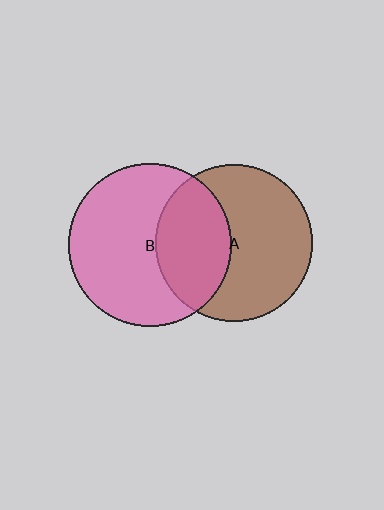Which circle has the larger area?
Circle B (pink).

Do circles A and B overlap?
Yes.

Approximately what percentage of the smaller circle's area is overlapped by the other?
Approximately 35%.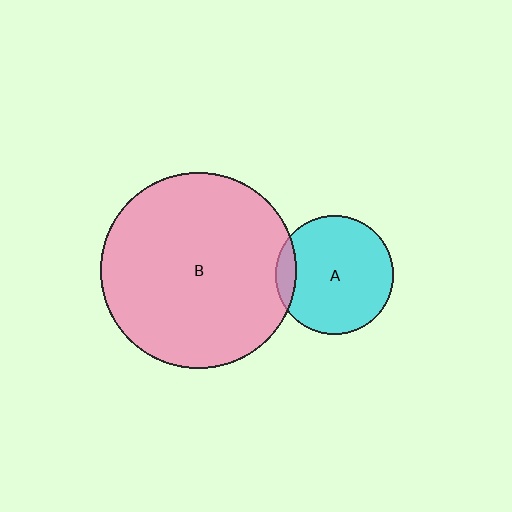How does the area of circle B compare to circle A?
Approximately 2.7 times.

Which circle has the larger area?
Circle B (pink).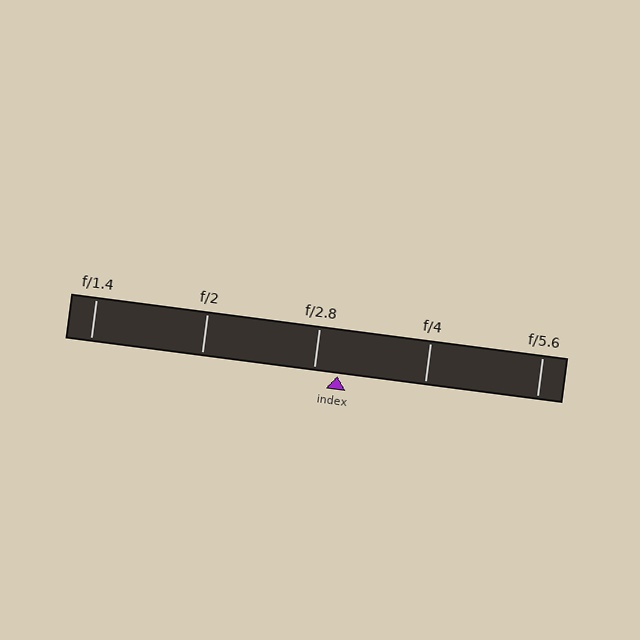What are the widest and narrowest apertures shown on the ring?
The widest aperture shown is f/1.4 and the narrowest is f/5.6.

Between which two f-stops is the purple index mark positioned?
The index mark is between f/2.8 and f/4.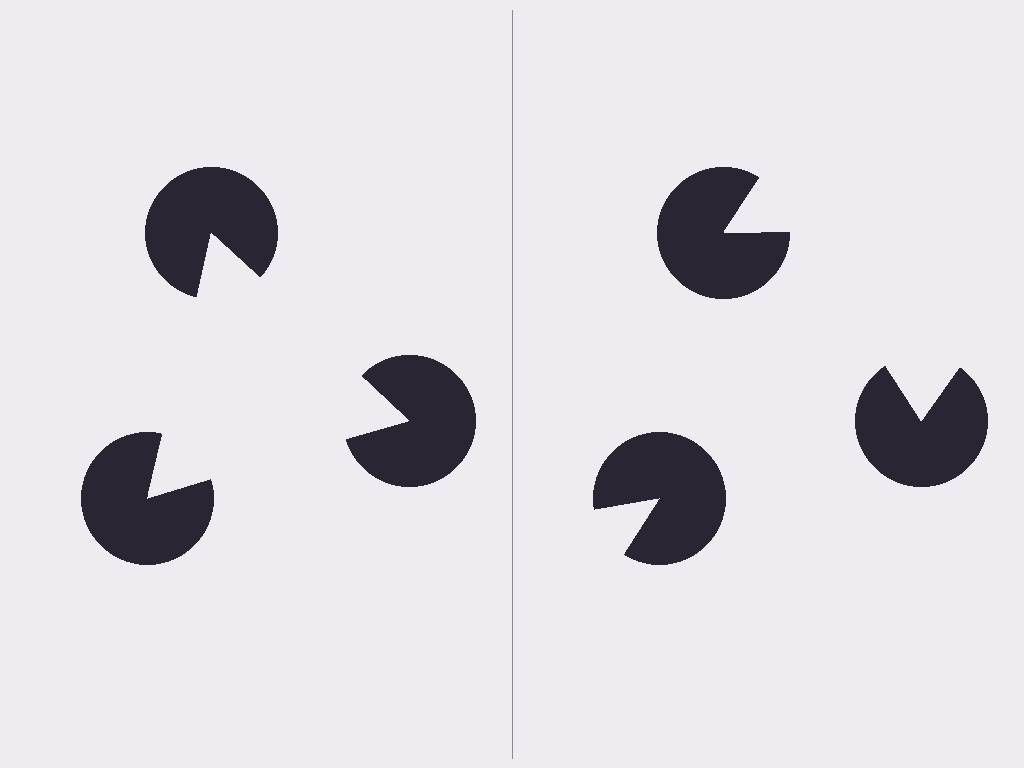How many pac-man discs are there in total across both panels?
6 — 3 on each side.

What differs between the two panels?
The pac-man discs are positioned identically on both sides; only the wedge orientations differ. On the left they align to a triangle; on the right they are misaligned.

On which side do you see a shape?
An illusory triangle appears on the left side. On the right side the wedge cuts are rotated, so no coherent shape forms.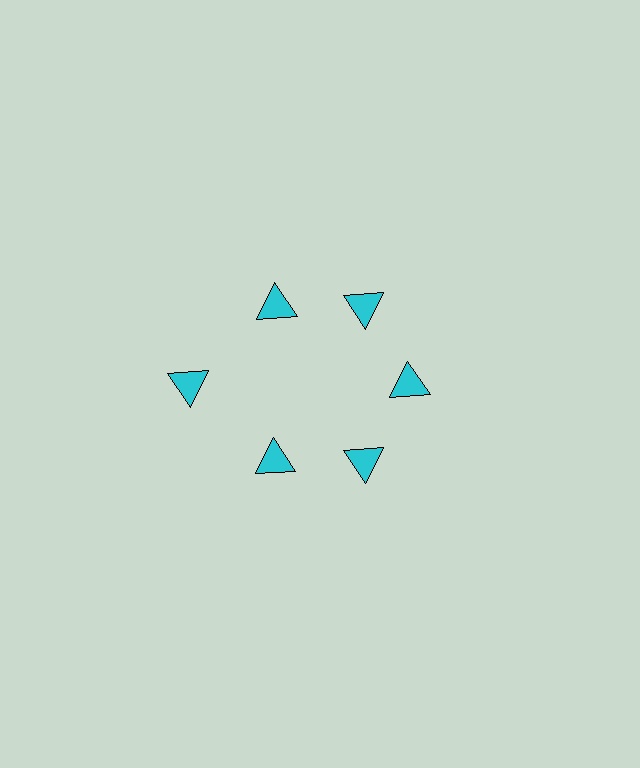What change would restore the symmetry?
The symmetry would be restored by moving it inward, back onto the ring so that all 6 triangles sit at equal angles and equal distance from the center.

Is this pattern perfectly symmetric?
No. The 6 cyan triangles are arranged in a ring, but one element near the 9 o'clock position is pushed outward from the center, breaking the 6-fold rotational symmetry.